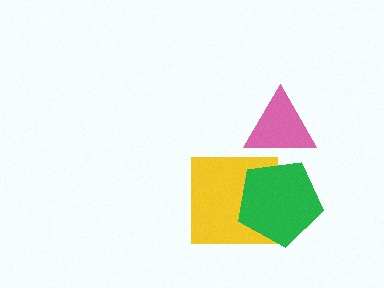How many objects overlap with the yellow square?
1 object overlaps with the yellow square.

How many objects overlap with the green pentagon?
2 objects overlap with the green pentagon.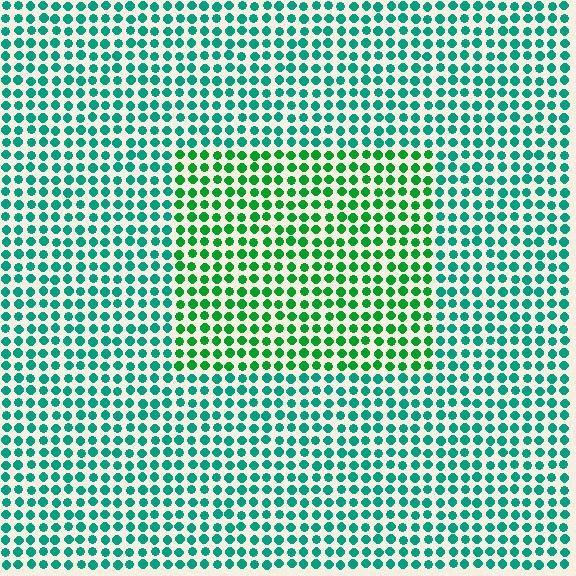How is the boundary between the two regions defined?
The boundary is defined purely by a slight shift in hue (about 33 degrees). Spacing, size, and orientation are identical on both sides.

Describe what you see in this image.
The image is filled with small teal elements in a uniform arrangement. A rectangle-shaped region is visible where the elements are tinted to a slightly different hue, forming a subtle color boundary.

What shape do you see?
I see a rectangle.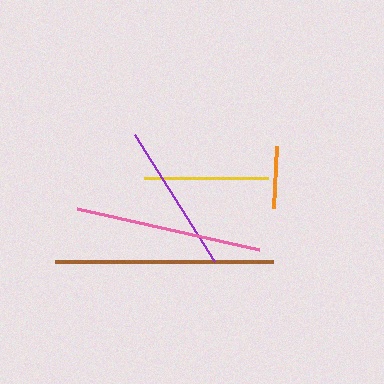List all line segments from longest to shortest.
From longest to shortest: brown, pink, purple, yellow, orange.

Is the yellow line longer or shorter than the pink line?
The pink line is longer than the yellow line.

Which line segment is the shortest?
The orange line is the shortest at approximately 62 pixels.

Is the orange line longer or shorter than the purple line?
The purple line is longer than the orange line.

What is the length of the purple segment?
The purple segment is approximately 150 pixels long.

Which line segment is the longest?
The brown line is the longest at approximately 217 pixels.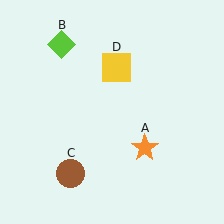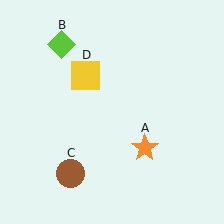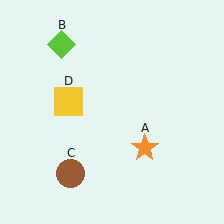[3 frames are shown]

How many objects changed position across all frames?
1 object changed position: yellow square (object D).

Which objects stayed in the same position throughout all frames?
Orange star (object A) and lime diamond (object B) and brown circle (object C) remained stationary.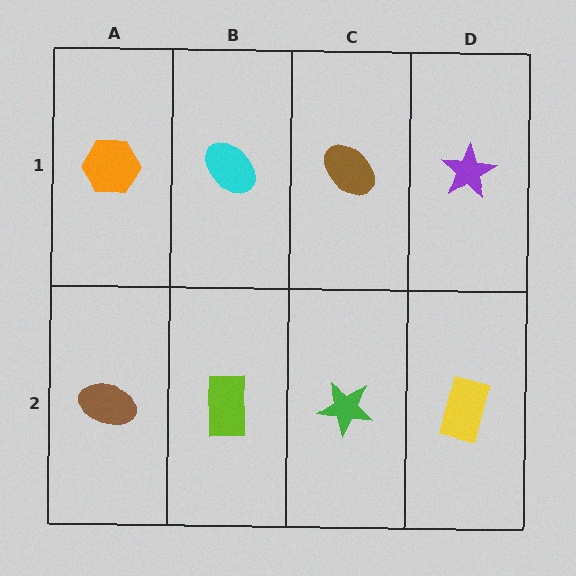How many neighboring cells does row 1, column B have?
3.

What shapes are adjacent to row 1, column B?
A lime rectangle (row 2, column B), an orange hexagon (row 1, column A), a brown ellipse (row 1, column C).